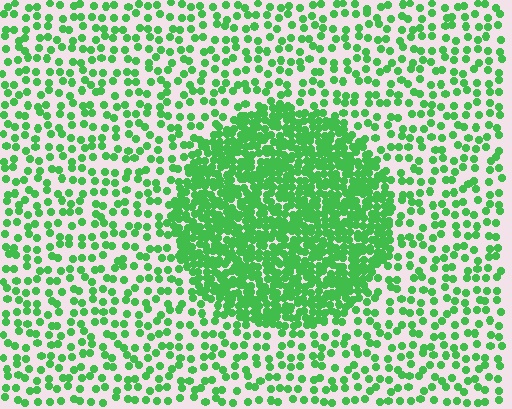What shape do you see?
I see a circle.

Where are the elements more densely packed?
The elements are more densely packed inside the circle boundary.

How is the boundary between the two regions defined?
The boundary is defined by a change in element density (approximately 2.8x ratio). All elements are the same color, size, and shape.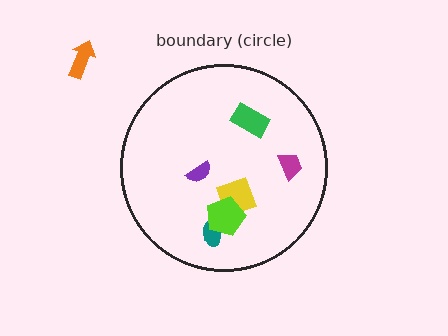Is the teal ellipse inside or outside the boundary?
Inside.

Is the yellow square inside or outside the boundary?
Inside.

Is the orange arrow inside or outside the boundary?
Outside.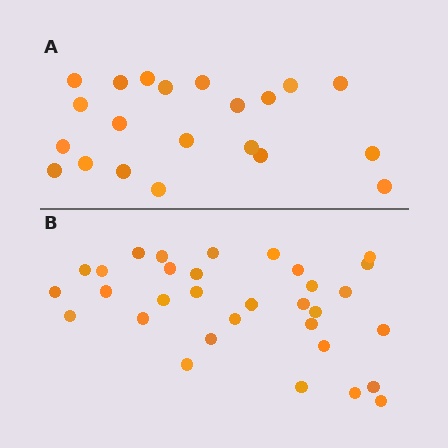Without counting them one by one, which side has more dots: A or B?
Region B (the bottom region) has more dots.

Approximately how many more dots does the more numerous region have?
Region B has roughly 12 or so more dots than region A.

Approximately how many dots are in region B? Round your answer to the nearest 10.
About 30 dots. (The exact count is 32, which rounds to 30.)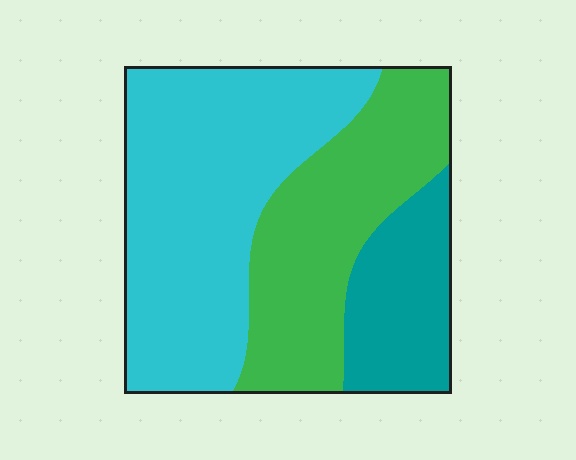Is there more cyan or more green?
Cyan.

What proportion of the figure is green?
Green covers roughly 35% of the figure.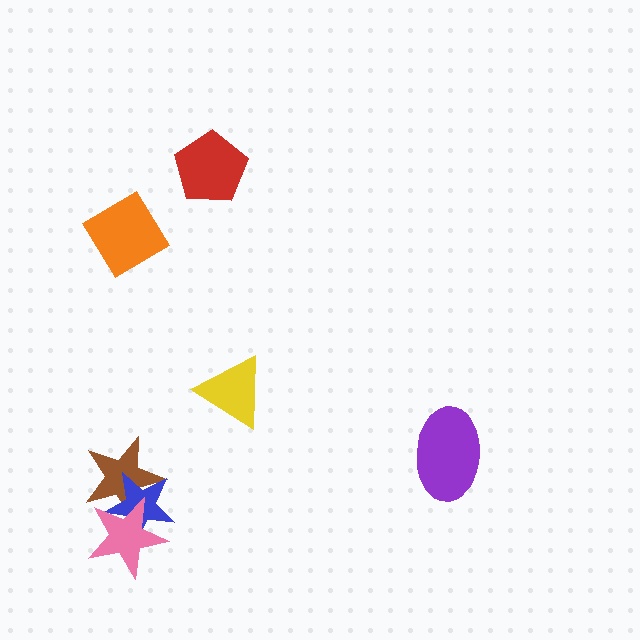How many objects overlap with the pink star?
2 objects overlap with the pink star.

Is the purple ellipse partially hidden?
No, no other shape covers it.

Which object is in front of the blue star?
The pink star is in front of the blue star.